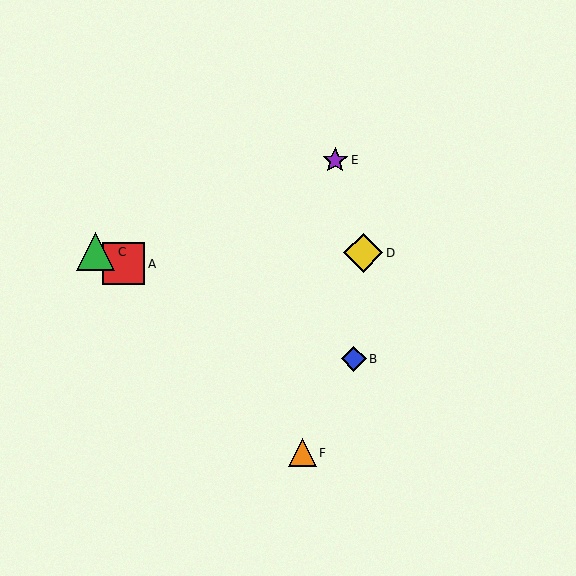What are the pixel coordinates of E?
Object E is at (335, 160).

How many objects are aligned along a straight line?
3 objects (A, B, C) are aligned along a straight line.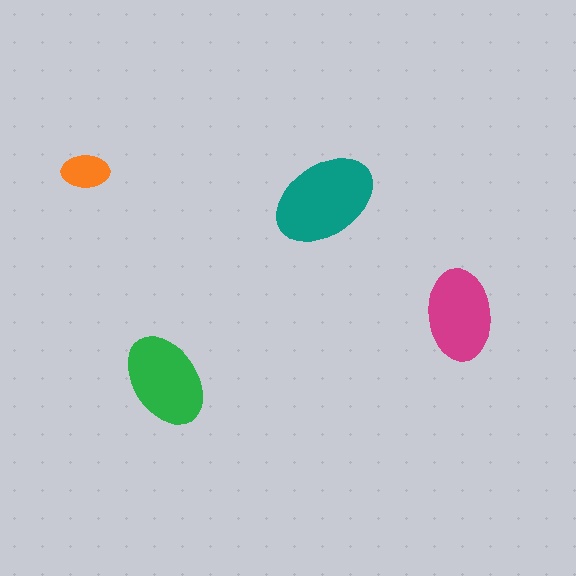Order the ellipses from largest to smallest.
the teal one, the green one, the magenta one, the orange one.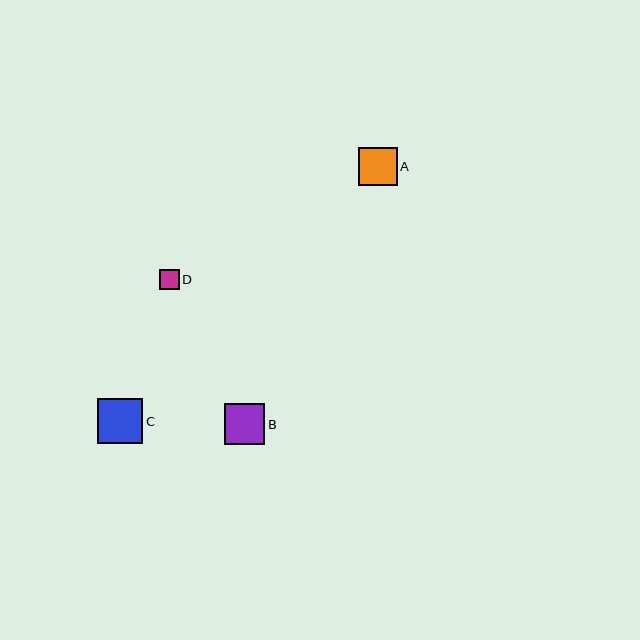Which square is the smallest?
Square D is the smallest with a size of approximately 20 pixels.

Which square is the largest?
Square C is the largest with a size of approximately 45 pixels.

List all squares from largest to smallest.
From largest to smallest: C, B, A, D.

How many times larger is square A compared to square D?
Square A is approximately 2.0 times the size of square D.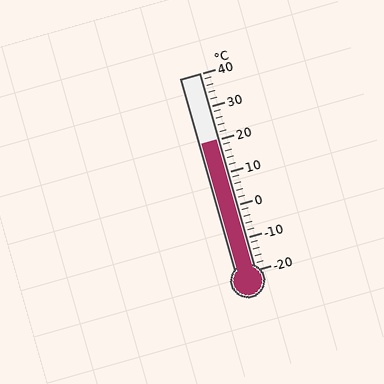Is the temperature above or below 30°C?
The temperature is below 30°C.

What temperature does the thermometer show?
The thermometer shows approximately 20°C.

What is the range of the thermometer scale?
The thermometer scale ranges from -20°C to 40°C.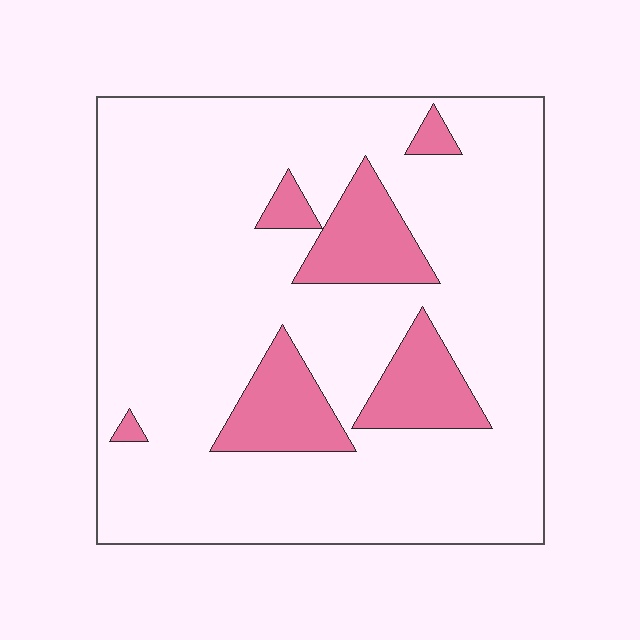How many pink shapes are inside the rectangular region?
6.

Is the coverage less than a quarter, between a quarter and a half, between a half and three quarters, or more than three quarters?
Less than a quarter.